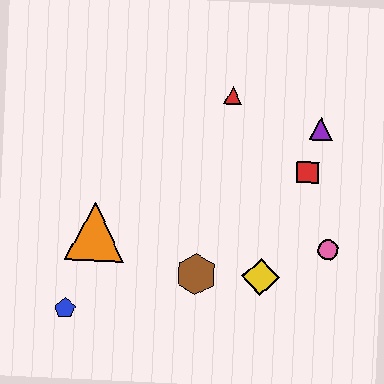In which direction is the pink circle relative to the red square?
The pink circle is below the red square.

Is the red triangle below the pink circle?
No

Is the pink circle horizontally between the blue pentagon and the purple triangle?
No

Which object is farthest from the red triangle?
The blue pentagon is farthest from the red triangle.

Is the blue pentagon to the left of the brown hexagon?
Yes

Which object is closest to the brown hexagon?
The yellow diamond is closest to the brown hexagon.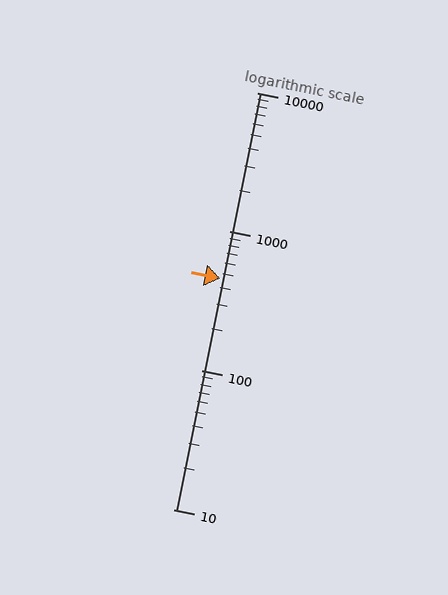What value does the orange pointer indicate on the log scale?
The pointer indicates approximately 460.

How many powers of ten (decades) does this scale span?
The scale spans 3 decades, from 10 to 10000.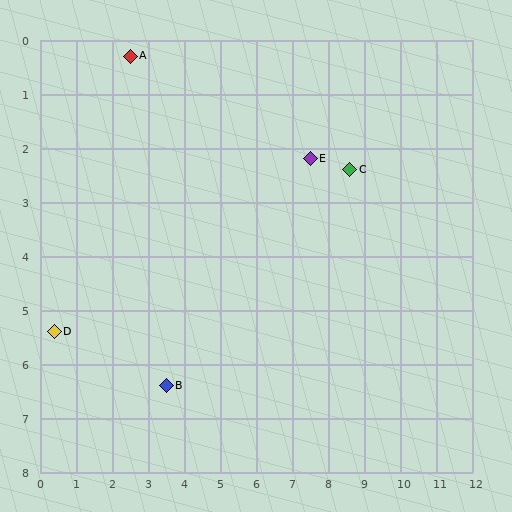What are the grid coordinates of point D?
Point D is at approximately (0.4, 5.4).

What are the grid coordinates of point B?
Point B is at approximately (3.5, 6.4).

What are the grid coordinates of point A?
Point A is at approximately (2.5, 0.3).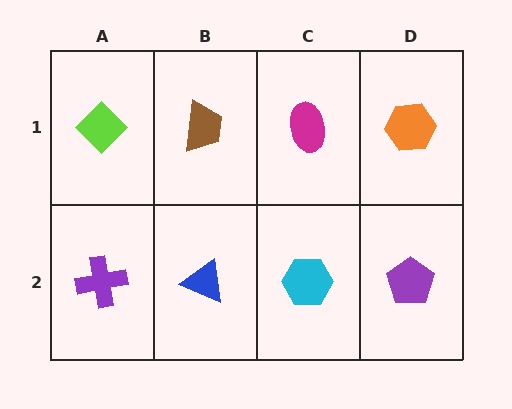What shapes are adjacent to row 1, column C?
A cyan hexagon (row 2, column C), a brown trapezoid (row 1, column B), an orange hexagon (row 1, column D).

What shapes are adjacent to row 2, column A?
A lime diamond (row 1, column A), a blue triangle (row 2, column B).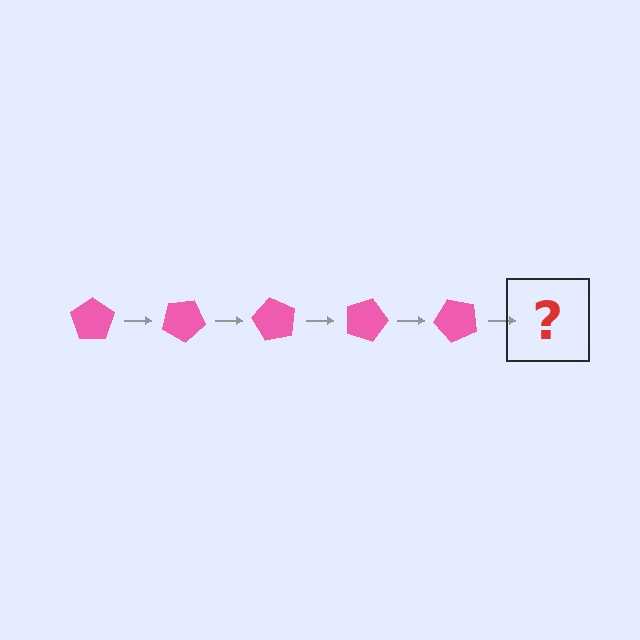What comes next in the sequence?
The next element should be a pink pentagon rotated 150 degrees.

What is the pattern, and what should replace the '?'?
The pattern is that the pentagon rotates 30 degrees each step. The '?' should be a pink pentagon rotated 150 degrees.